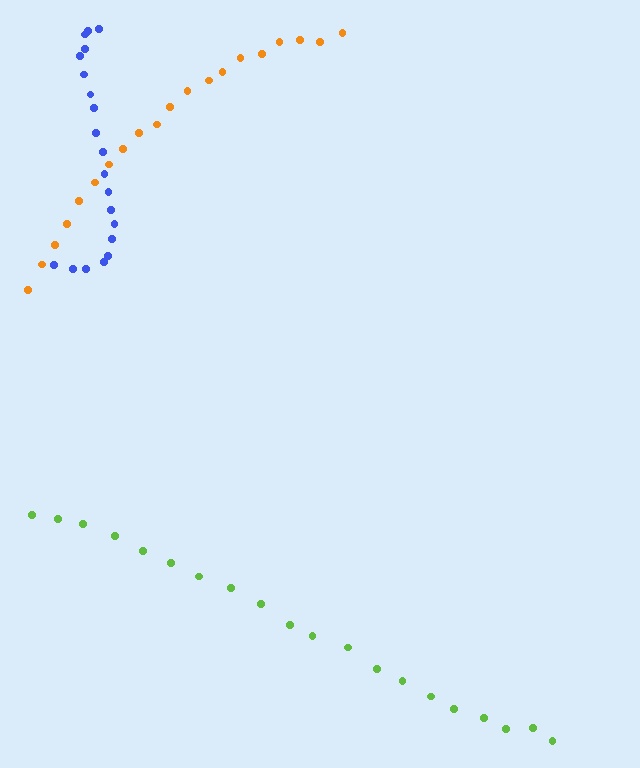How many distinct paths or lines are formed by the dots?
There are 3 distinct paths.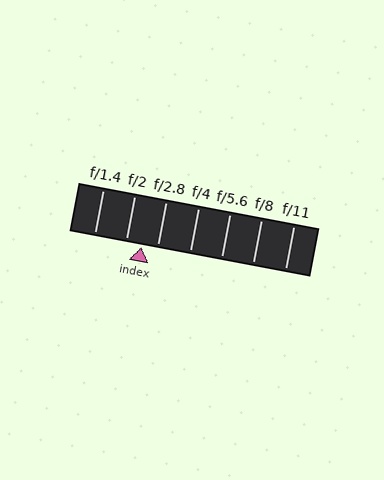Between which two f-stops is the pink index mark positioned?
The index mark is between f/2 and f/2.8.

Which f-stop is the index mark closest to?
The index mark is closest to f/2.8.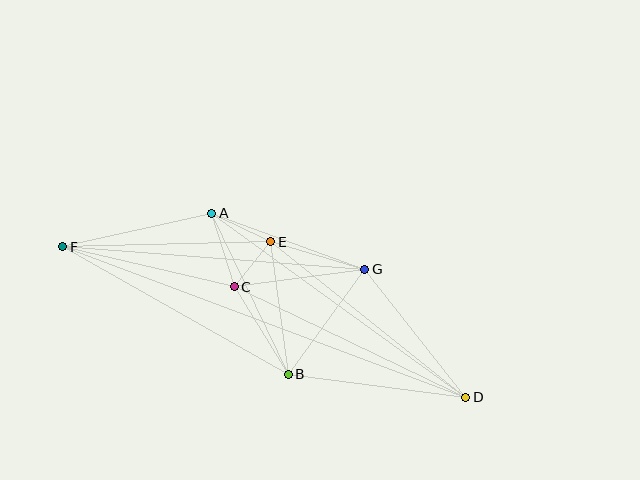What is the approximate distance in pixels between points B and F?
The distance between B and F is approximately 259 pixels.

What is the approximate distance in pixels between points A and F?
The distance between A and F is approximately 153 pixels.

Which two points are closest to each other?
Points C and E are closest to each other.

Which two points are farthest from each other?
Points D and F are farthest from each other.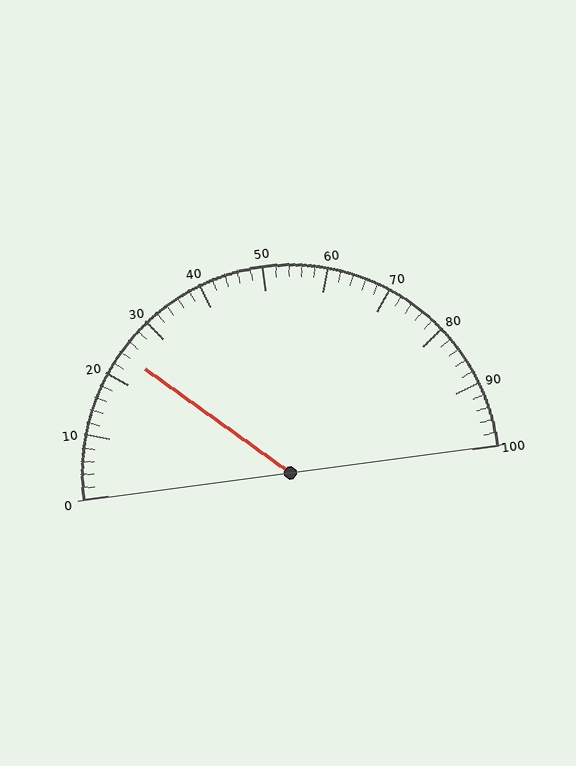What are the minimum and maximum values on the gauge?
The gauge ranges from 0 to 100.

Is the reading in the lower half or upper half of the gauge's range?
The reading is in the lower half of the range (0 to 100).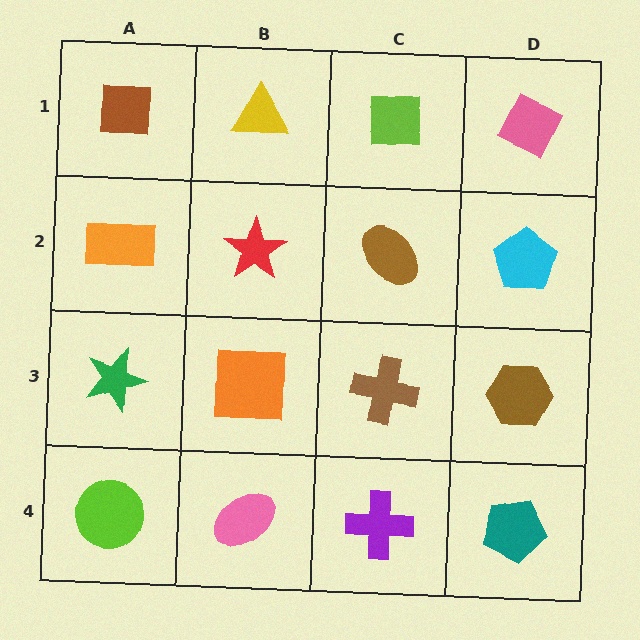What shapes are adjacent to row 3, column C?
A brown ellipse (row 2, column C), a purple cross (row 4, column C), an orange square (row 3, column B), a brown hexagon (row 3, column D).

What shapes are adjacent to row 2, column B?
A yellow triangle (row 1, column B), an orange square (row 3, column B), an orange rectangle (row 2, column A), a brown ellipse (row 2, column C).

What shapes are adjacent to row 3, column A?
An orange rectangle (row 2, column A), a lime circle (row 4, column A), an orange square (row 3, column B).